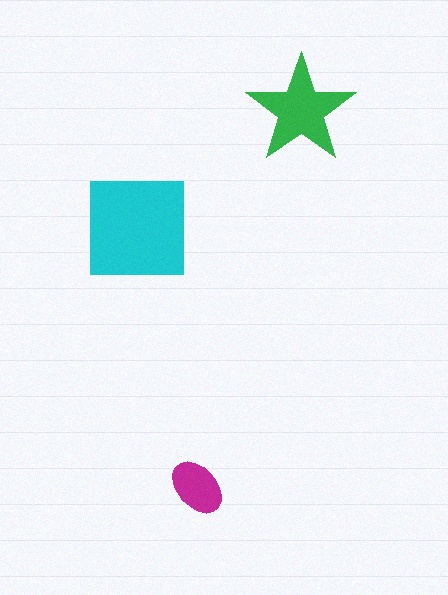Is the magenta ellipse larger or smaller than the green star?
Smaller.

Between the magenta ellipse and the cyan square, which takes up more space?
The cyan square.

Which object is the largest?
The cyan square.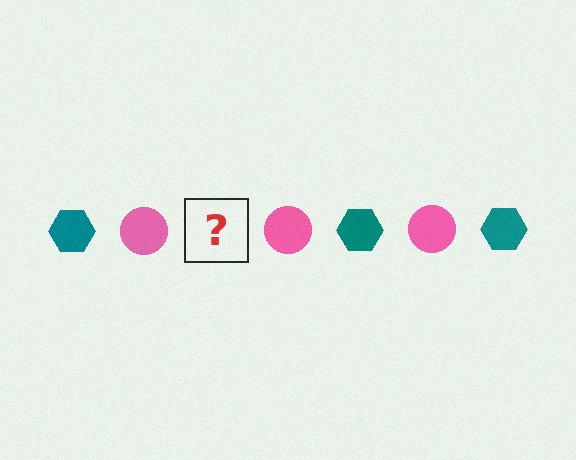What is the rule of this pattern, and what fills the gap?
The rule is that the pattern alternates between teal hexagon and pink circle. The gap should be filled with a teal hexagon.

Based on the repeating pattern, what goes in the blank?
The blank should be a teal hexagon.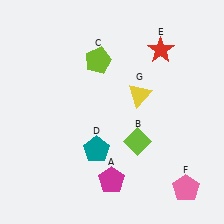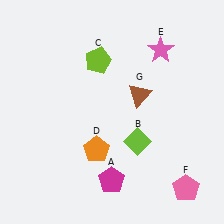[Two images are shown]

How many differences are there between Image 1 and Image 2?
There are 3 differences between the two images.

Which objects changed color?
D changed from teal to orange. E changed from red to pink. G changed from yellow to brown.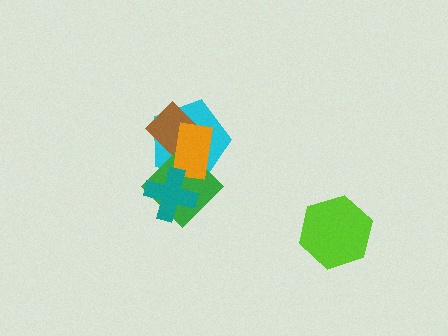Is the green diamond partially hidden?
Yes, it is partially covered by another shape.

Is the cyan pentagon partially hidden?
Yes, it is partially covered by another shape.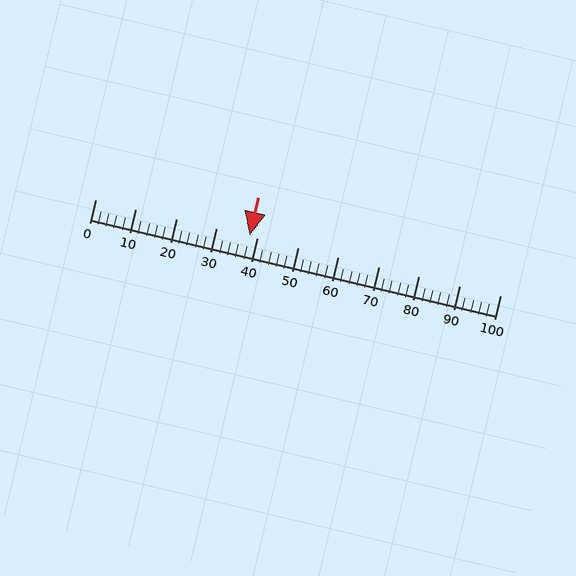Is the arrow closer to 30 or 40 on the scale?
The arrow is closer to 40.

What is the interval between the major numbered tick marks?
The major tick marks are spaced 10 units apart.